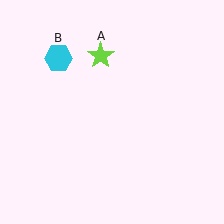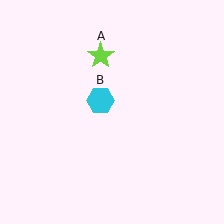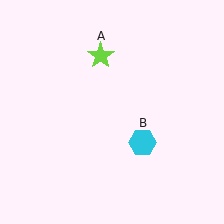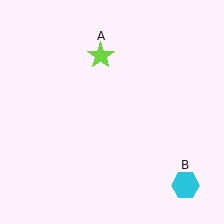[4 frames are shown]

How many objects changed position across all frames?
1 object changed position: cyan hexagon (object B).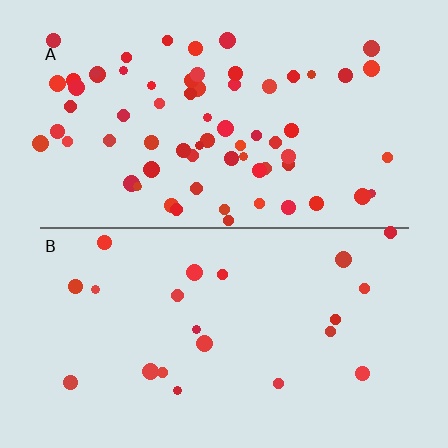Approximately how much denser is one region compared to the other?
Approximately 3.2× — region A over region B.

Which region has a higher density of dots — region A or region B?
A (the top).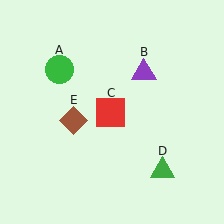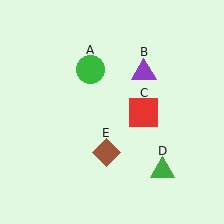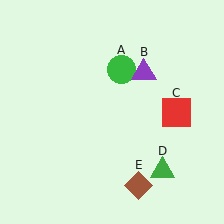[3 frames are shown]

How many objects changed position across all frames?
3 objects changed position: green circle (object A), red square (object C), brown diamond (object E).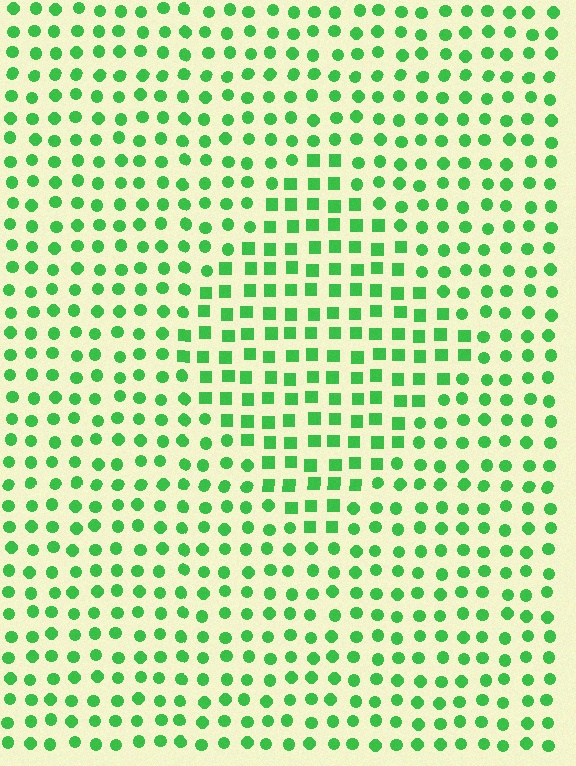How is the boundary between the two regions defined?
The boundary is defined by a change in element shape: squares inside vs. circles outside. All elements share the same color and spacing.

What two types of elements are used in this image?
The image uses squares inside the diamond region and circles outside it.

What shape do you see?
I see a diamond.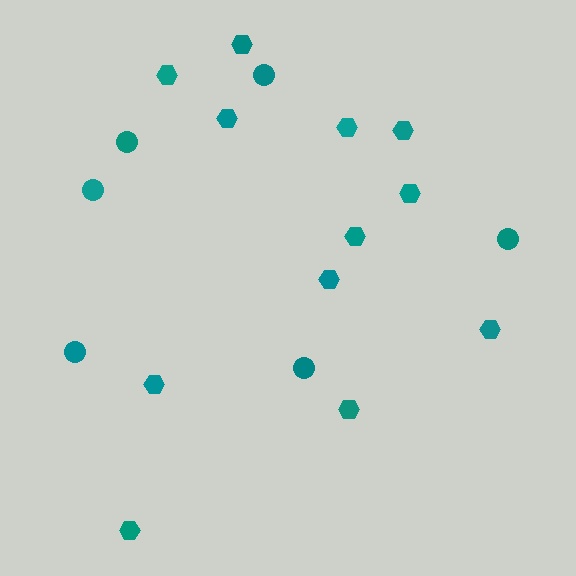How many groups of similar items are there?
There are 2 groups: one group of hexagons (12) and one group of circles (6).